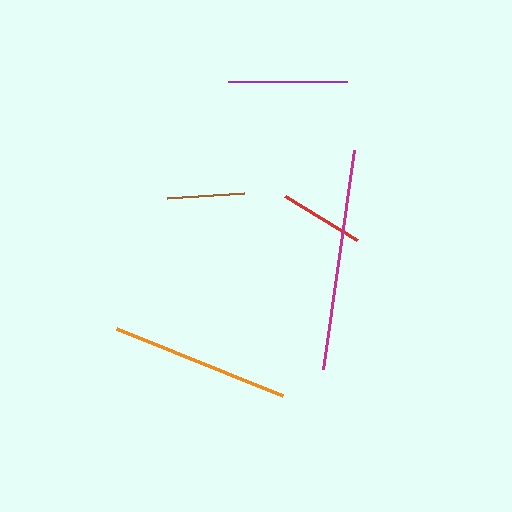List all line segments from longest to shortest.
From longest to shortest: magenta, orange, purple, red, brown.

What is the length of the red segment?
The red segment is approximately 85 pixels long.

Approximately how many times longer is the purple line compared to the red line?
The purple line is approximately 1.4 times the length of the red line.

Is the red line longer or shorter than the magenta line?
The magenta line is longer than the red line.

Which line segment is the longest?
The magenta line is the longest at approximately 221 pixels.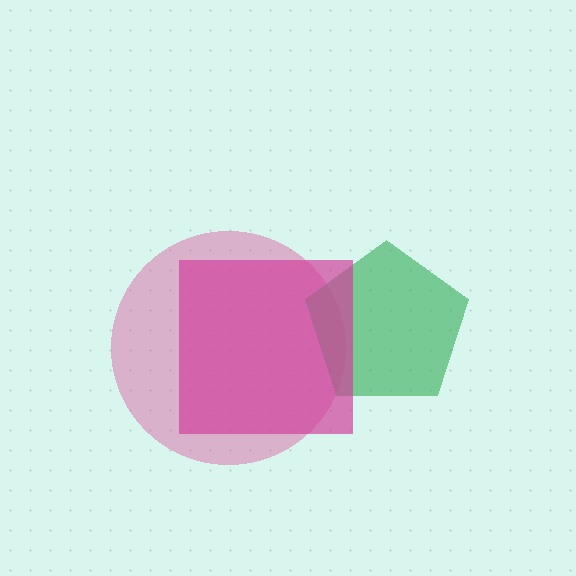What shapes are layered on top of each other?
The layered shapes are: a pink circle, a green pentagon, a magenta square.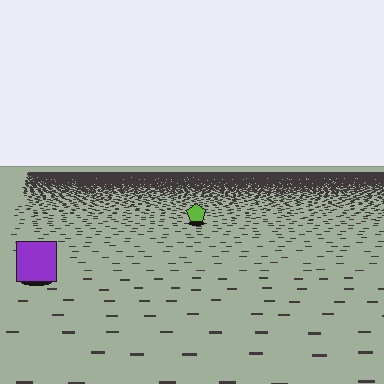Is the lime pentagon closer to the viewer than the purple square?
No. The purple square is closer — you can tell from the texture gradient: the ground texture is coarser near it.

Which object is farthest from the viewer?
The lime pentagon is farthest from the viewer. It appears smaller and the ground texture around it is denser.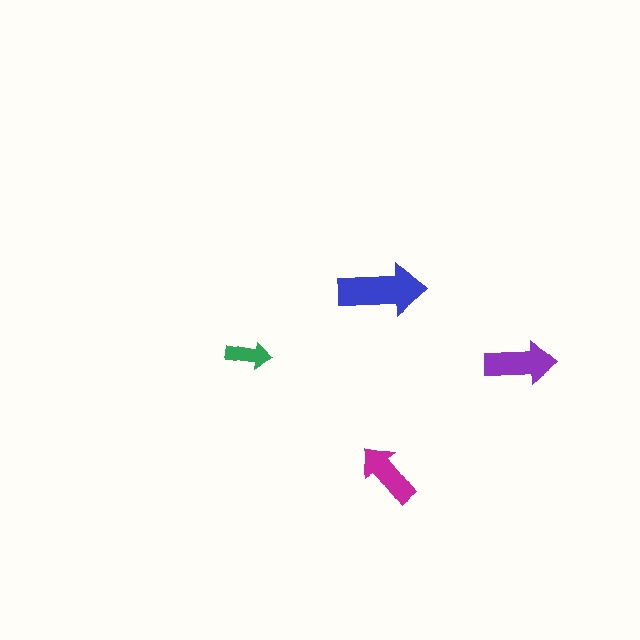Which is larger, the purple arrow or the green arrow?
The purple one.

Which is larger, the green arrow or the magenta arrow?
The magenta one.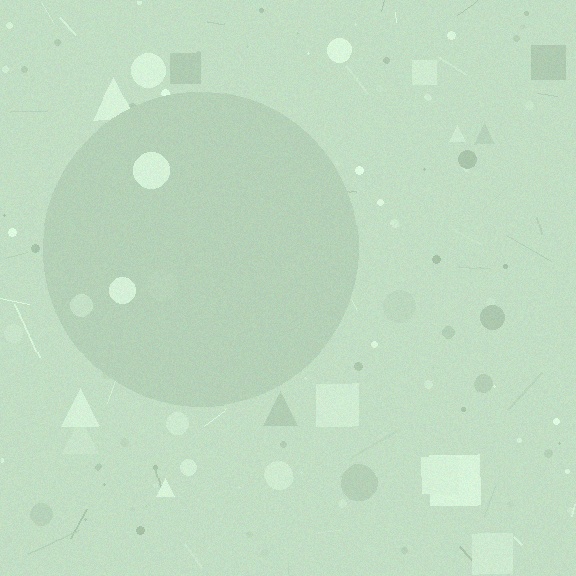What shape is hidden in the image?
A circle is hidden in the image.